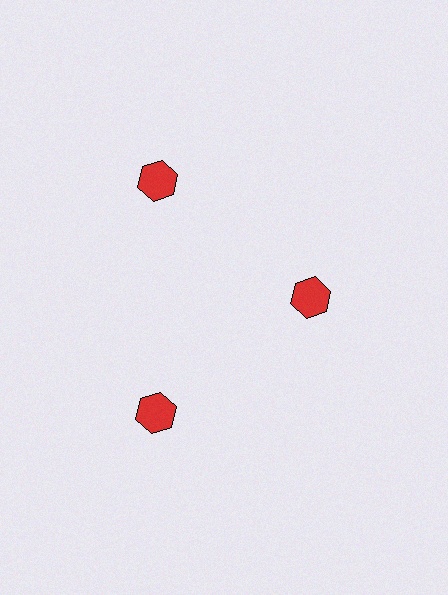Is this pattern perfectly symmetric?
No. The 3 red hexagons are arranged in a ring, but one element near the 3 o'clock position is pulled inward toward the center, breaking the 3-fold rotational symmetry.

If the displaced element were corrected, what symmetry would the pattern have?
It would have 3-fold rotational symmetry — the pattern would map onto itself every 120 degrees.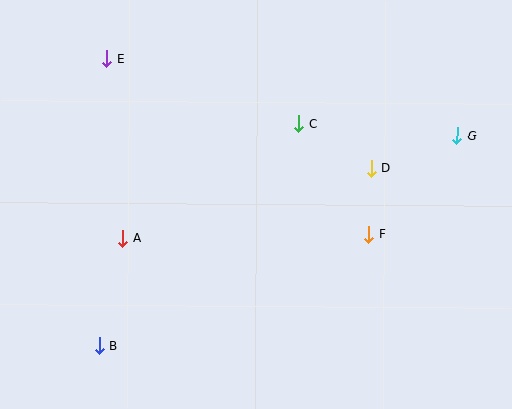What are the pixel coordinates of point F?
Point F is at (369, 234).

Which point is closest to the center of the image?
Point C at (298, 124) is closest to the center.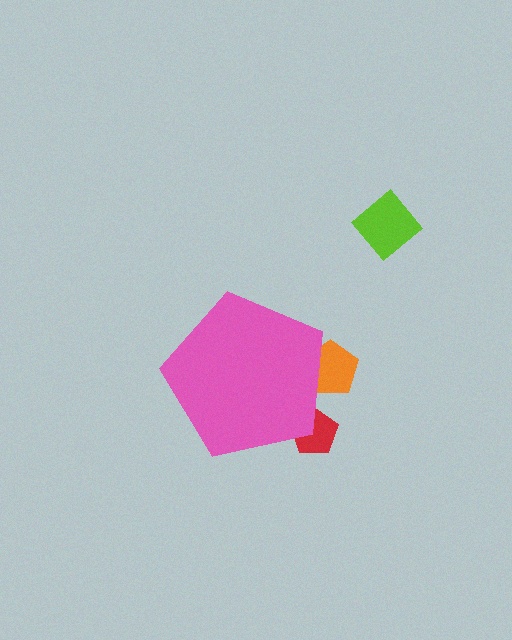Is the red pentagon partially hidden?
Yes, the red pentagon is partially hidden behind the pink pentagon.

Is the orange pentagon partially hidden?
Yes, the orange pentagon is partially hidden behind the pink pentagon.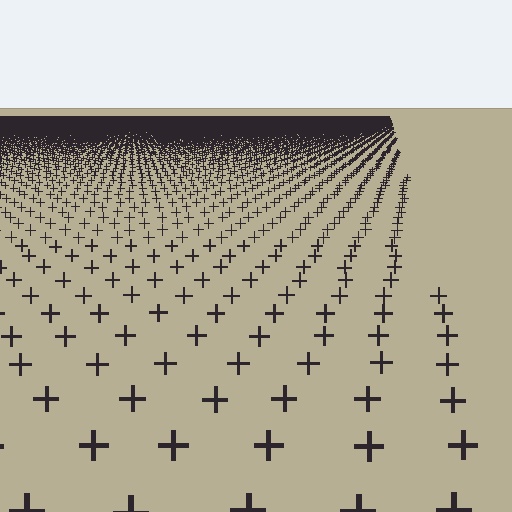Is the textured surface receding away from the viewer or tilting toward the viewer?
The surface is receding away from the viewer. Texture elements get smaller and denser toward the top.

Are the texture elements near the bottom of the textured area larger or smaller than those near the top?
Larger. Near the bottom, elements are closer to the viewer and appear at a bigger on-screen size.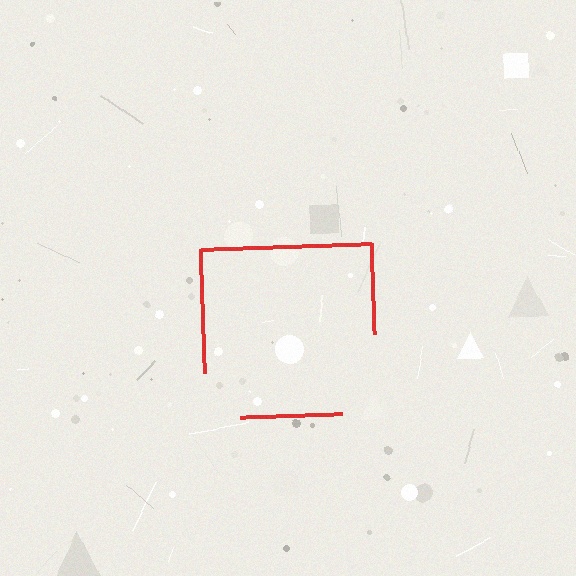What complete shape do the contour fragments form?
The contour fragments form a square.